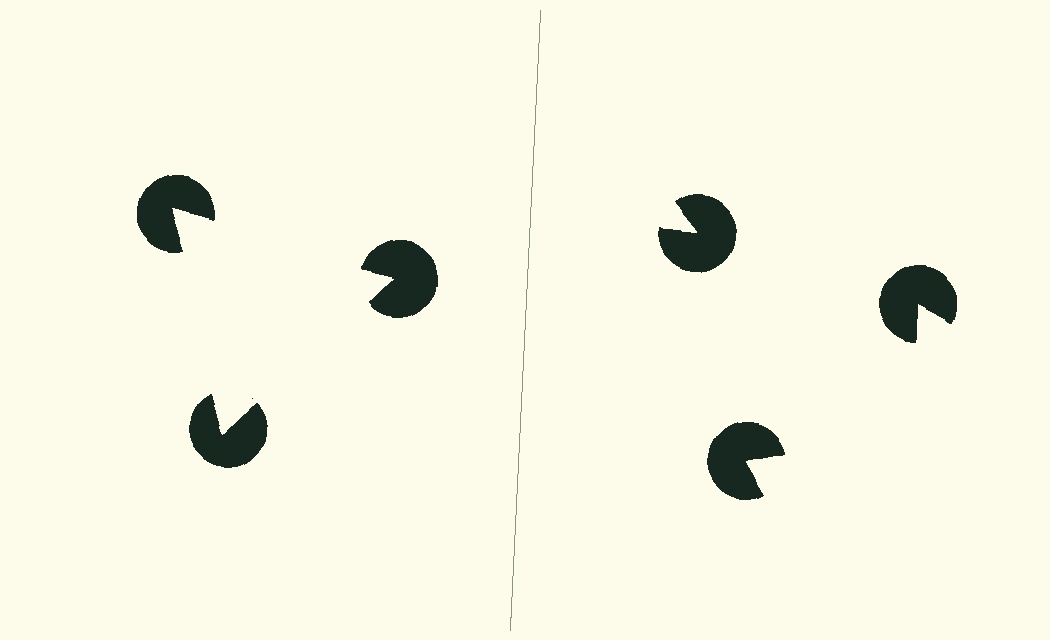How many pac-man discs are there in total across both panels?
6 — 3 on each side.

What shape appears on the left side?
An illusory triangle.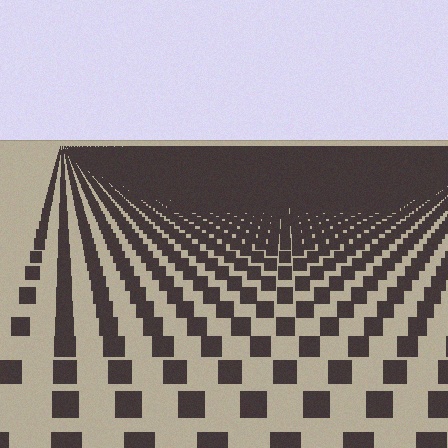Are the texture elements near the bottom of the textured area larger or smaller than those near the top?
Larger. Near the bottom, elements are closer to the viewer and appear at a bigger on-screen size.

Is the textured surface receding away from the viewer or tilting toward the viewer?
The surface is receding away from the viewer. Texture elements get smaller and denser toward the top.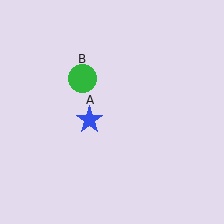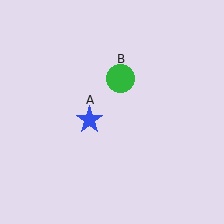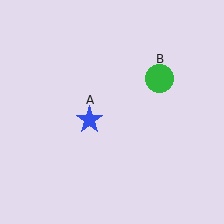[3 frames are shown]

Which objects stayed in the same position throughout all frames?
Blue star (object A) remained stationary.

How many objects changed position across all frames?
1 object changed position: green circle (object B).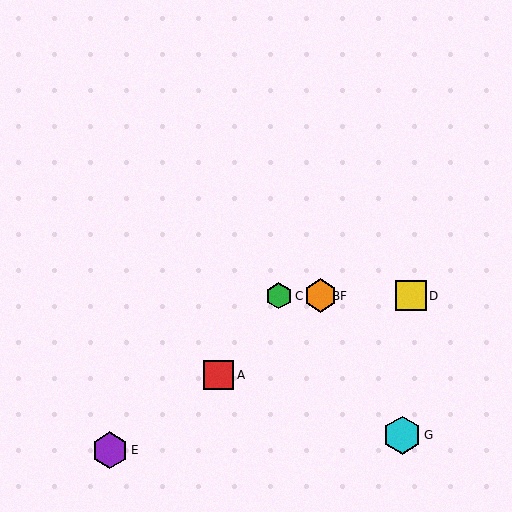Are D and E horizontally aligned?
No, D is at y≈296 and E is at y≈450.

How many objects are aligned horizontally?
4 objects (B, C, D, F) are aligned horizontally.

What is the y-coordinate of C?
Object C is at y≈296.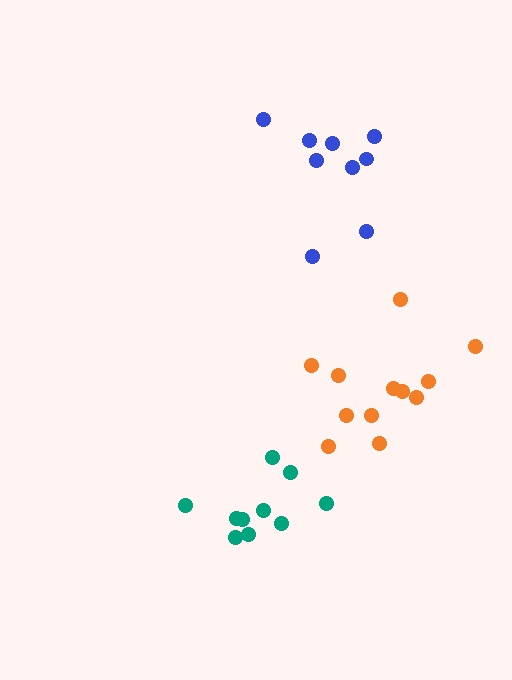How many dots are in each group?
Group 1: 9 dots, Group 2: 10 dots, Group 3: 12 dots (31 total).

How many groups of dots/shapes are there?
There are 3 groups.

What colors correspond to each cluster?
The clusters are colored: blue, teal, orange.